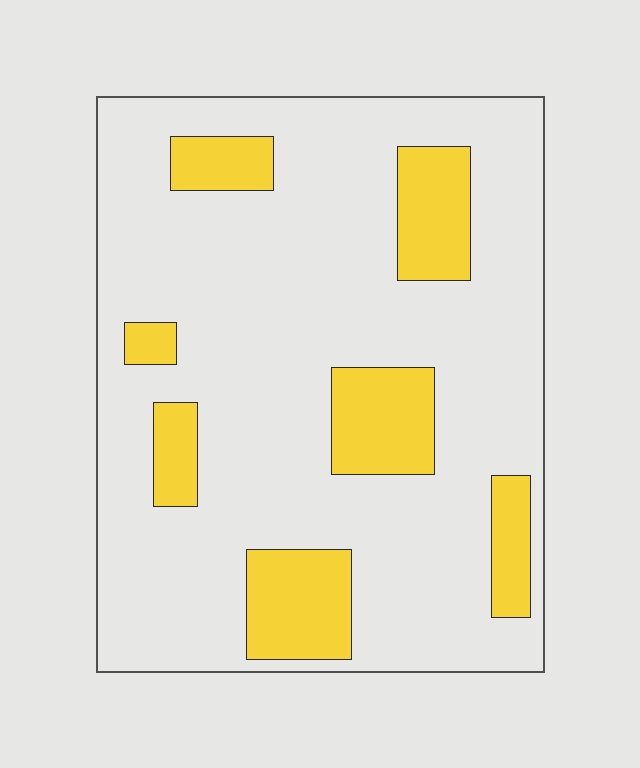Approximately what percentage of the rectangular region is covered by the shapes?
Approximately 20%.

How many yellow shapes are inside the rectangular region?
7.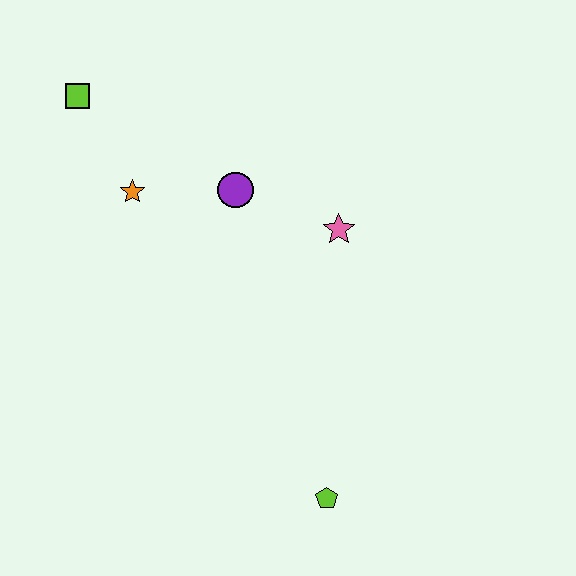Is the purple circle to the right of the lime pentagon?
No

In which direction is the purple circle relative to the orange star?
The purple circle is to the right of the orange star.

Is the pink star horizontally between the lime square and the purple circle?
No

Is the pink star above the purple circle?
No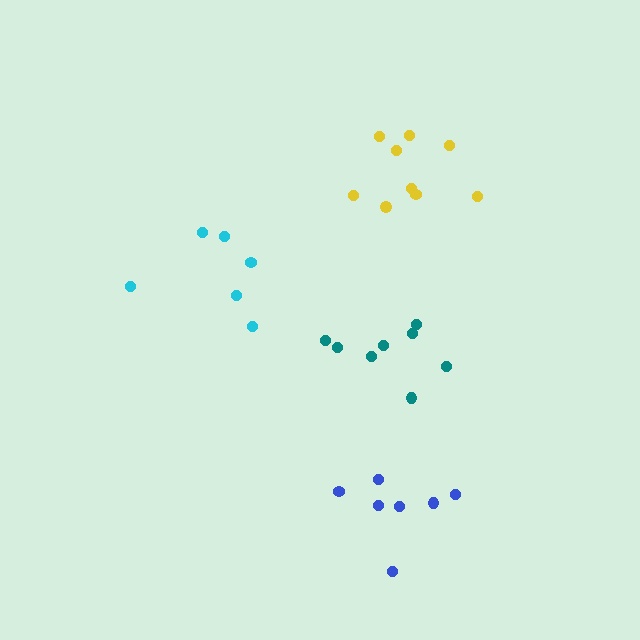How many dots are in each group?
Group 1: 6 dots, Group 2: 9 dots, Group 3: 7 dots, Group 4: 8 dots (30 total).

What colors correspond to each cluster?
The clusters are colored: cyan, yellow, blue, teal.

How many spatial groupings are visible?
There are 4 spatial groupings.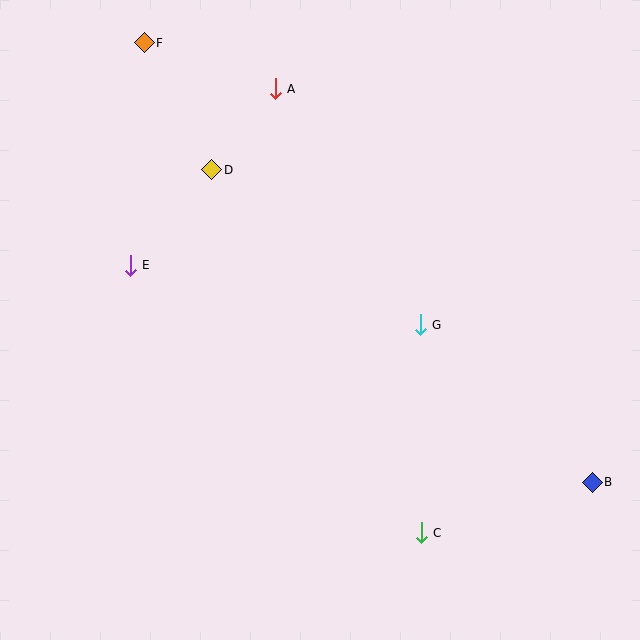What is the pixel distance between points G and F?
The distance between G and F is 394 pixels.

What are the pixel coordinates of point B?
Point B is at (592, 482).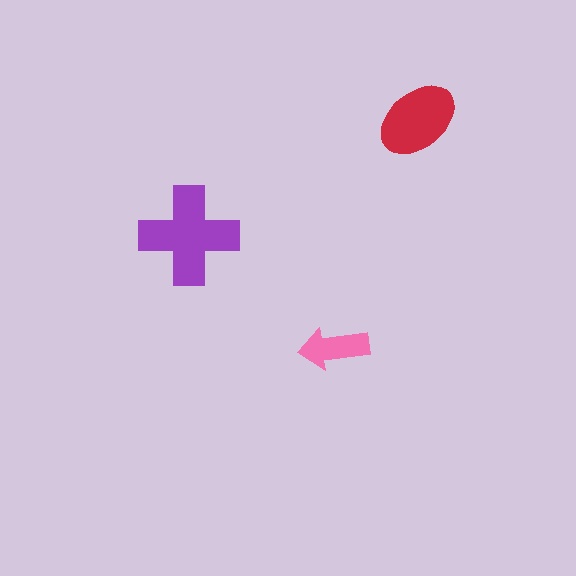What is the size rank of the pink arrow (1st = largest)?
3rd.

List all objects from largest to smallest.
The purple cross, the red ellipse, the pink arrow.